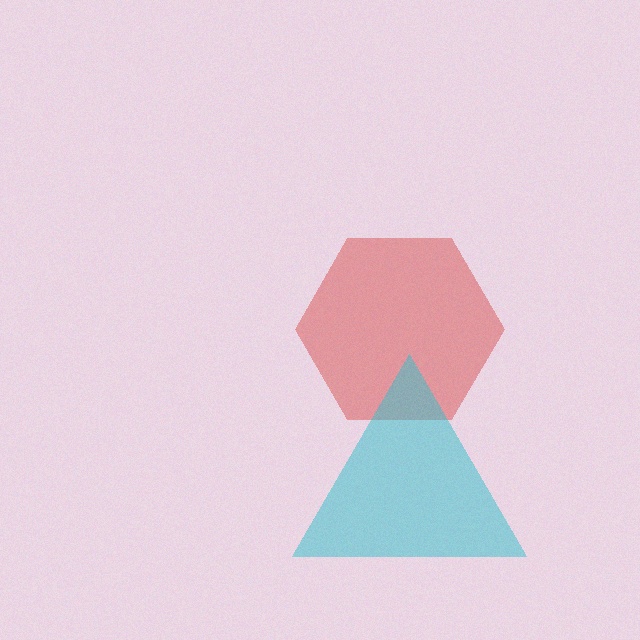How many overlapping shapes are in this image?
There are 2 overlapping shapes in the image.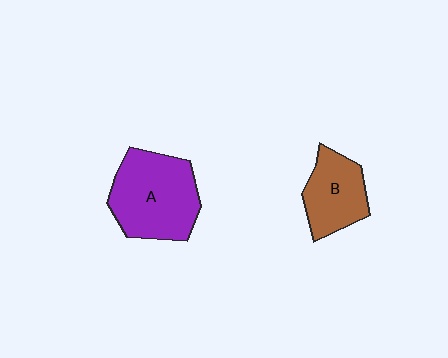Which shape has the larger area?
Shape A (purple).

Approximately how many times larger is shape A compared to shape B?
Approximately 1.6 times.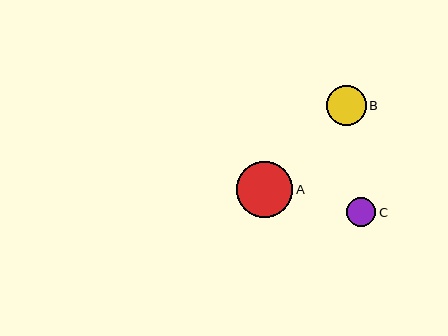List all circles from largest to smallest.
From largest to smallest: A, B, C.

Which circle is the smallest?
Circle C is the smallest with a size of approximately 29 pixels.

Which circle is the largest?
Circle A is the largest with a size of approximately 56 pixels.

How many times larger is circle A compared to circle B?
Circle A is approximately 1.4 times the size of circle B.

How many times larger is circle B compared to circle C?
Circle B is approximately 1.4 times the size of circle C.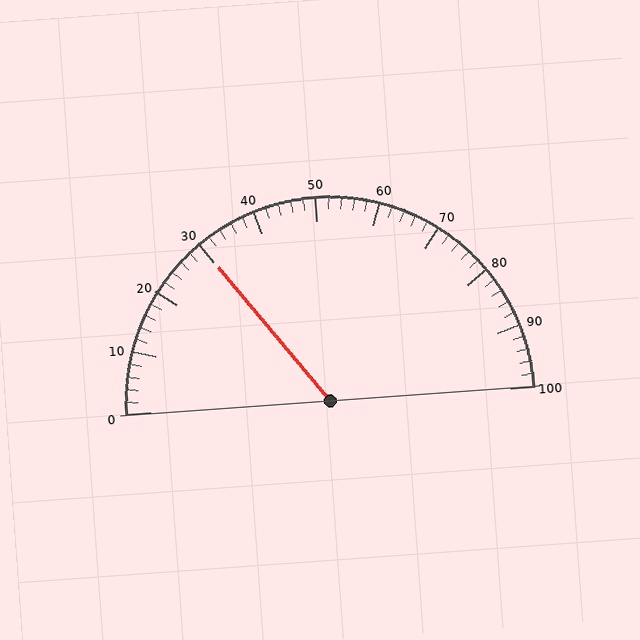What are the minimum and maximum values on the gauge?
The gauge ranges from 0 to 100.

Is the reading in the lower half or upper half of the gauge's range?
The reading is in the lower half of the range (0 to 100).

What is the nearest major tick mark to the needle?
The nearest major tick mark is 30.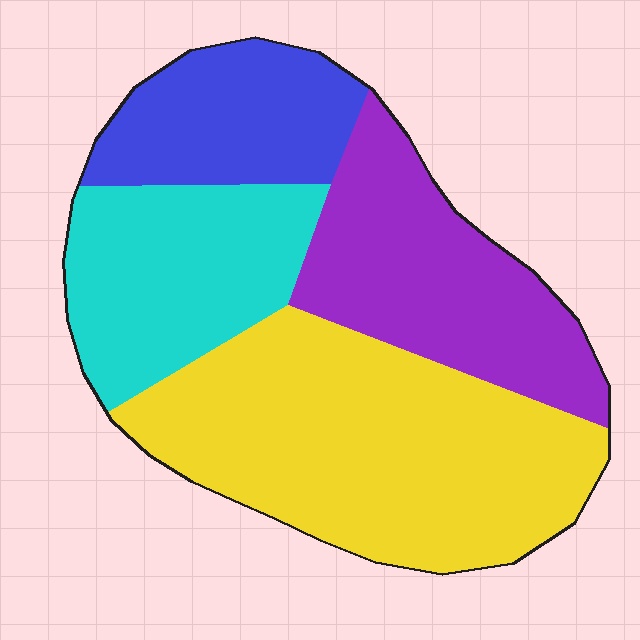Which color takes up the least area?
Blue, at roughly 15%.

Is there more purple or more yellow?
Yellow.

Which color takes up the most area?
Yellow, at roughly 40%.